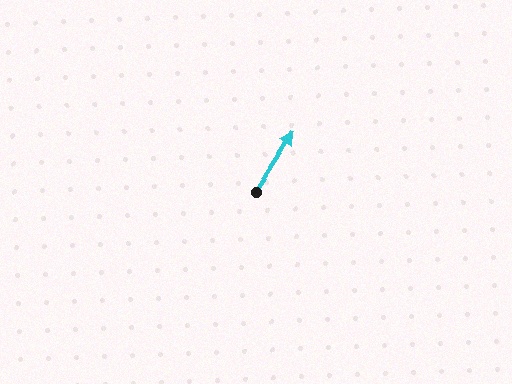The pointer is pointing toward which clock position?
Roughly 1 o'clock.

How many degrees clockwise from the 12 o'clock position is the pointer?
Approximately 33 degrees.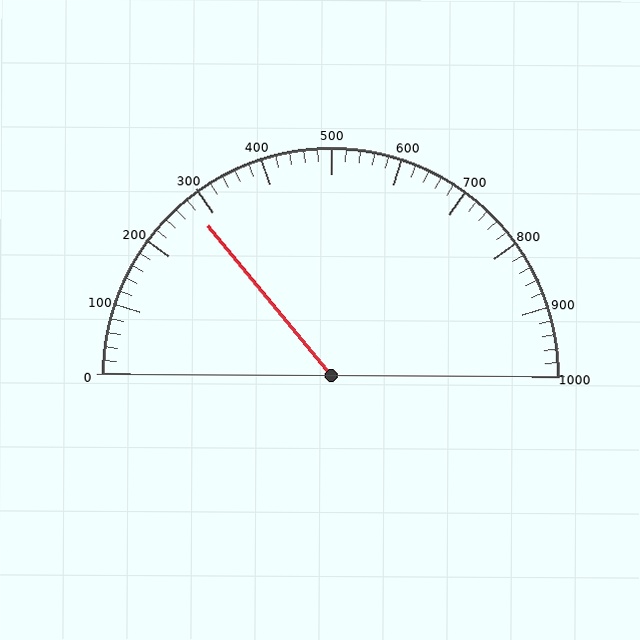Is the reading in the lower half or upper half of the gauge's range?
The reading is in the lower half of the range (0 to 1000).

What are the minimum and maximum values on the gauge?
The gauge ranges from 0 to 1000.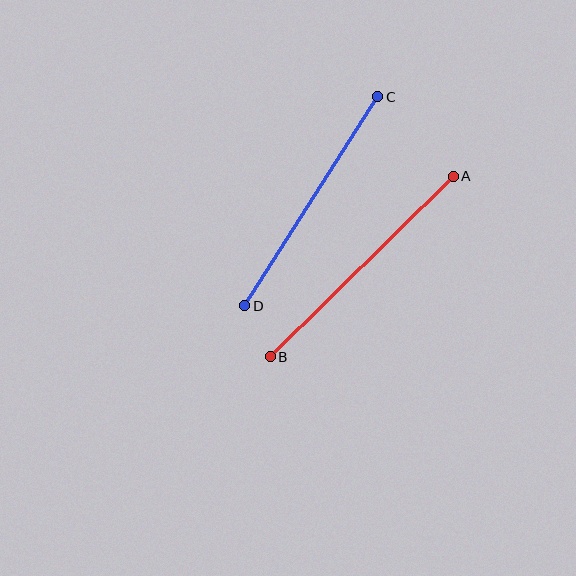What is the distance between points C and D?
The distance is approximately 248 pixels.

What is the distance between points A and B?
The distance is approximately 257 pixels.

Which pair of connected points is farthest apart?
Points A and B are farthest apart.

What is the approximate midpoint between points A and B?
The midpoint is at approximately (362, 267) pixels.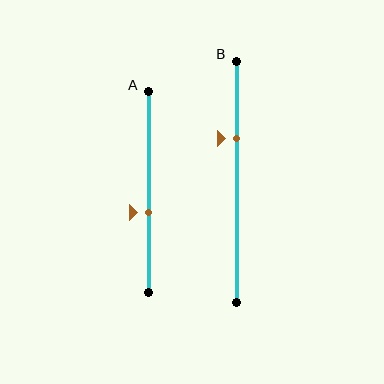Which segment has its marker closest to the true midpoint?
Segment A has its marker closest to the true midpoint.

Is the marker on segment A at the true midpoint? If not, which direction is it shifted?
No, the marker on segment A is shifted downward by about 10% of the segment length.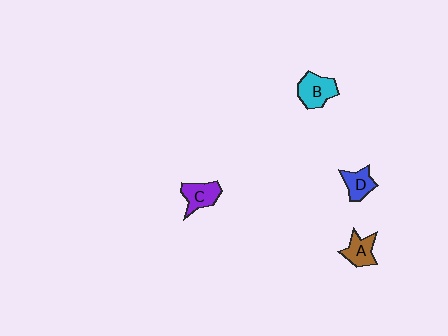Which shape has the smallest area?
Shape D (blue).